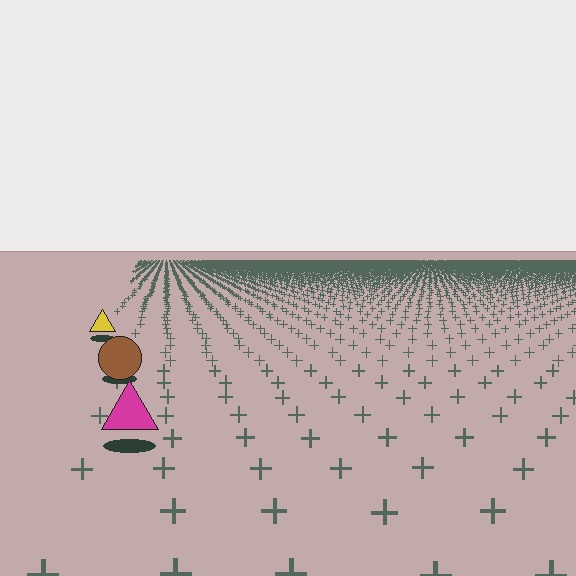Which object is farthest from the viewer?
The yellow triangle is farthest from the viewer. It appears smaller and the ground texture around it is denser.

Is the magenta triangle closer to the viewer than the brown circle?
Yes. The magenta triangle is closer — you can tell from the texture gradient: the ground texture is coarser near it.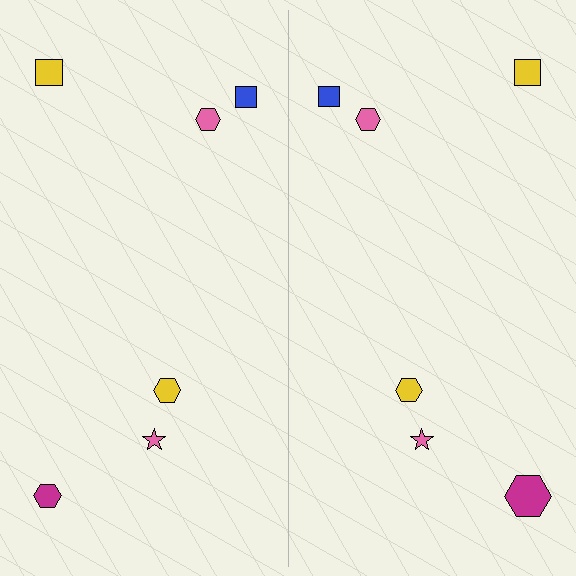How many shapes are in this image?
There are 12 shapes in this image.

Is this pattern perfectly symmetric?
No, the pattern is not perfectly symmetric. The magenta hexagon on the right side has a different size than its mirror counterpart.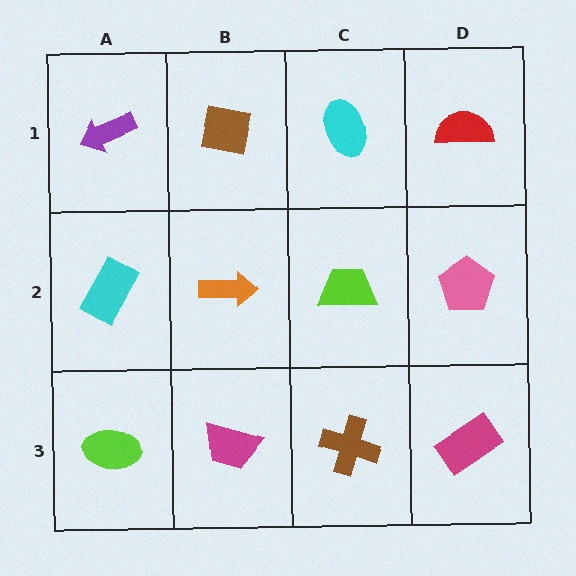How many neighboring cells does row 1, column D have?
2.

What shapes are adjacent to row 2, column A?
A purple arrow (row 1, column A), a lime ellipse (row 3, column A), an orange arrow (row 2, column B).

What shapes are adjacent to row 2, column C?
A cyan ellipse (row 1, column C), a brown cross (row 3, column C), an orange arrow (row 2, column B), a pink pentagon (row 2, column D).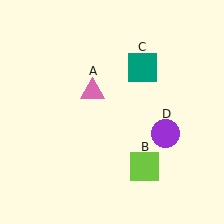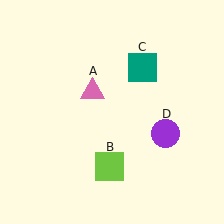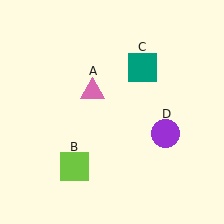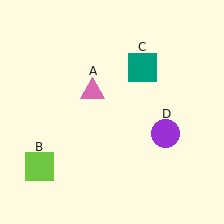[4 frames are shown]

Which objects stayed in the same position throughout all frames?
Pink triangle (object A) and teal square (object C) and purple circle (object D) remained stationary.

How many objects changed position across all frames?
1 object changed position: lime square (object B).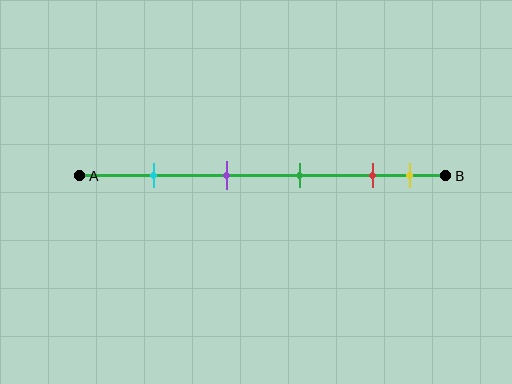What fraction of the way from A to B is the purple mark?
The purple mark is approximately 40% (0.4) of the way from A to B.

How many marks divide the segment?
There are 5 marks dividing the segment.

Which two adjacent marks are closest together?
The red and yellow marks are the closest adjacent pair.